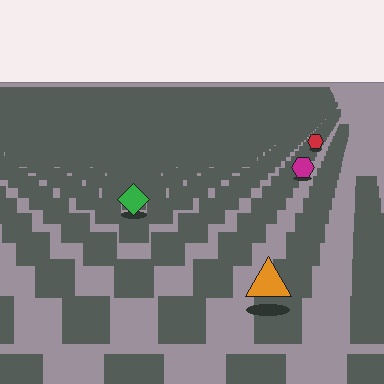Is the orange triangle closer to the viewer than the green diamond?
Yes. The orange triangle is closer — you can tell from the texture gradient: the ground texture is coarser near it.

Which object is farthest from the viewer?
The red hexagon is farthest from the viewer. It appears smaller and the ground texture around it is denser.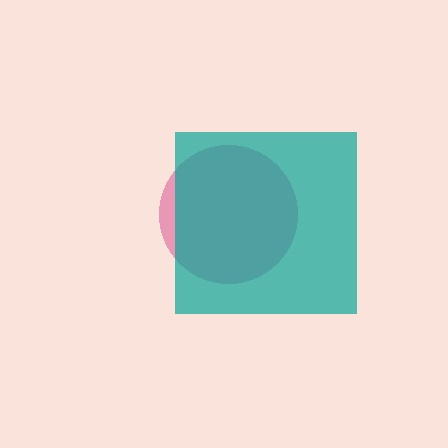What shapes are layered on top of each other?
The layered shapes are: a pink circle, a teal square.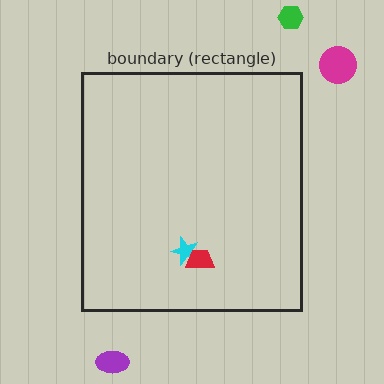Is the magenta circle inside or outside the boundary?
Outside.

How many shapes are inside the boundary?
2 inside, 3 outside.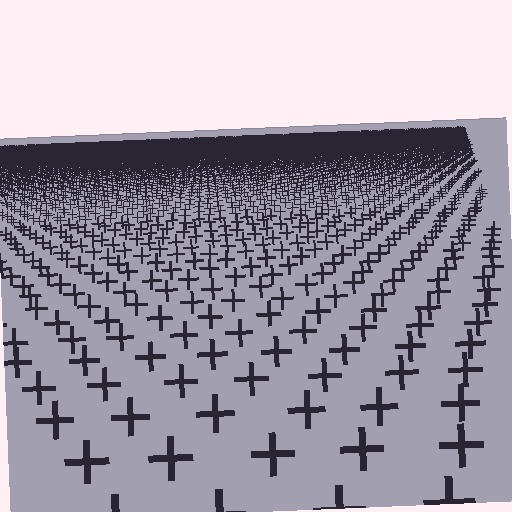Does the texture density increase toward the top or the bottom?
Density increases toward the top.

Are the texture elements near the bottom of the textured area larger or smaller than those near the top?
Larger. Near the bottom, elements are closer to the viewer and appear at a bigger on-screen size.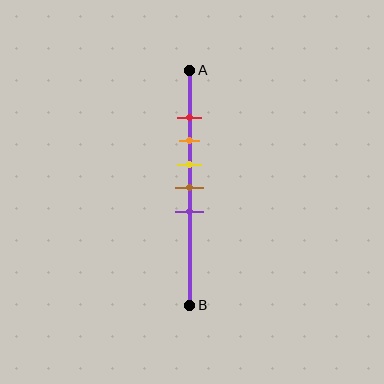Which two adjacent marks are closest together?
The red and orange marks are the closest adjacent pair.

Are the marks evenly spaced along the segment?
Yes, the marks are approximately evenly spaced.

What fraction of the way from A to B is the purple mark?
The purple mark is approximately 60% (0.6) of the way from A to B.